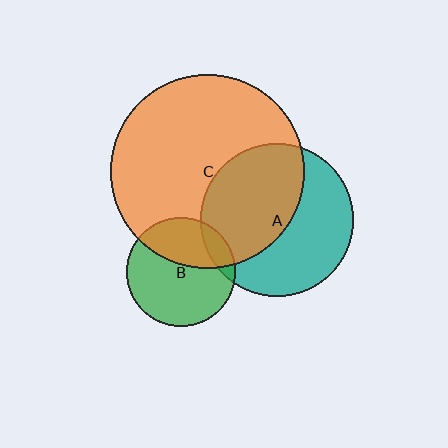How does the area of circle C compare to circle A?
Approximately 1.6 times.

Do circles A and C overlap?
Yes.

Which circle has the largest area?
Circle C (orange).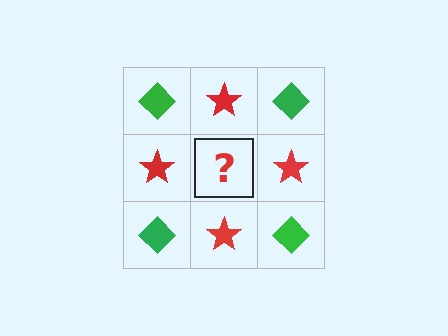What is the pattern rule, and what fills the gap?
The rule is that it alternates green diamond and red star in a checkerboard pattern. The gap should be filled with a green diamond.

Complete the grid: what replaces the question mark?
The question mark should be replaced with a green diamond.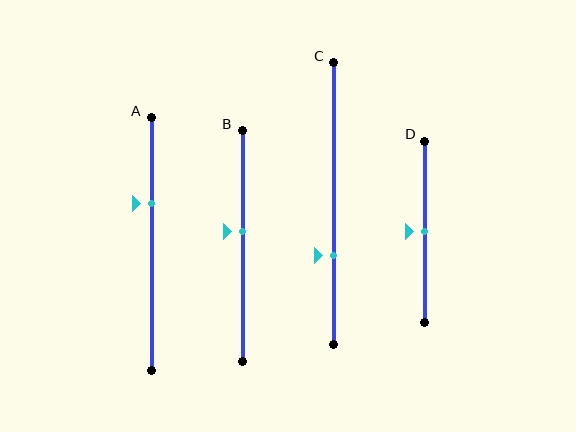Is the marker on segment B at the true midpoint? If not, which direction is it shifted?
No, the marker on segment B is shifted upward by about 6% of the segment length.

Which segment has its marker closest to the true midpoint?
Segment D has its marker closest to the true midpoint.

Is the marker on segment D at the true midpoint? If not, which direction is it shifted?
Yes, the marker on segment D is at the true midpoint.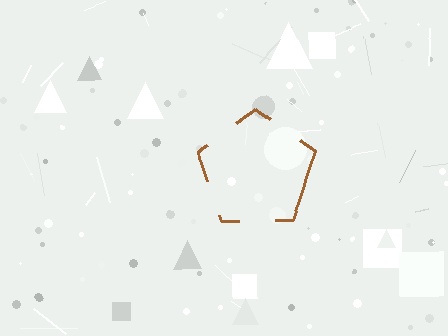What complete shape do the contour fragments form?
The contour fragments form a pentagon.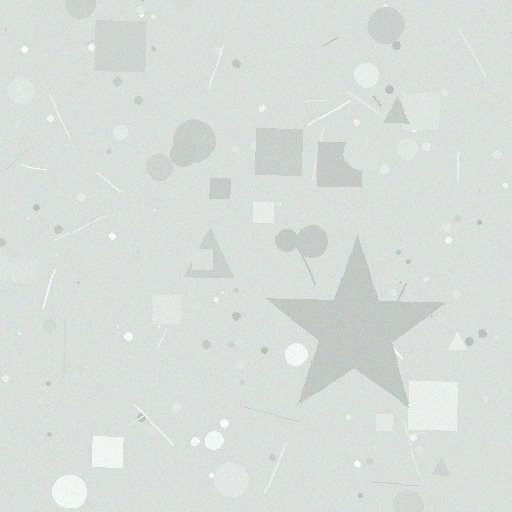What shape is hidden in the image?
A star is hidden in the image.